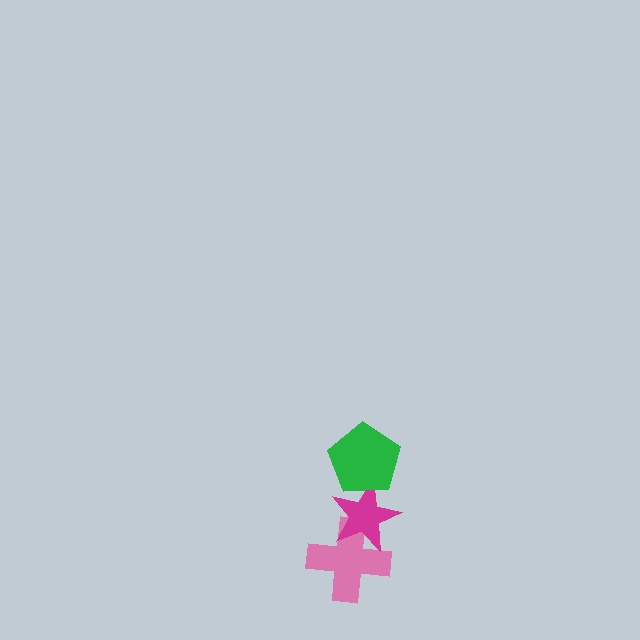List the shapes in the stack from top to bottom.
From top to bottom: the green pentagon, the magenta star, the pink cross.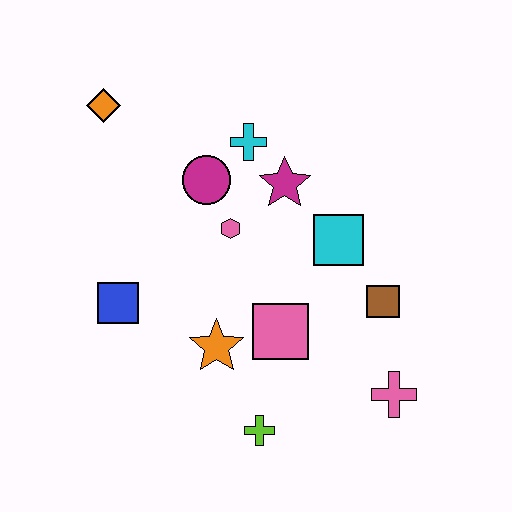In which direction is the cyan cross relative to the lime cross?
The cyan cross is above the lime cross.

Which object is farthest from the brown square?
The orange diamond is farthest from the brown square.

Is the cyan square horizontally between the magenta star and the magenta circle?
No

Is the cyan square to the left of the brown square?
Yes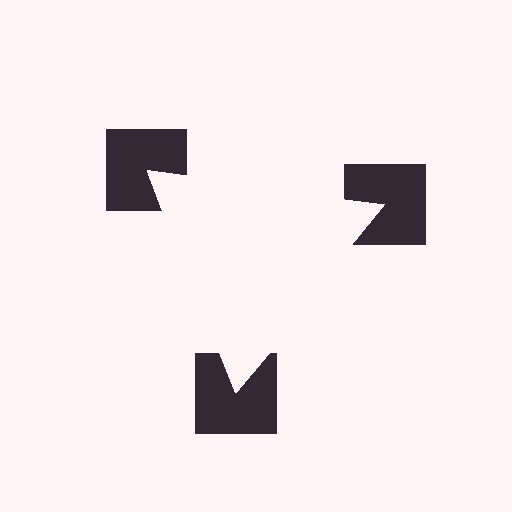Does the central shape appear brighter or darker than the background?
It typically appears slightly brighter than the background, even though no actual brightness change is drawn.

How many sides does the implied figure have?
3 sides.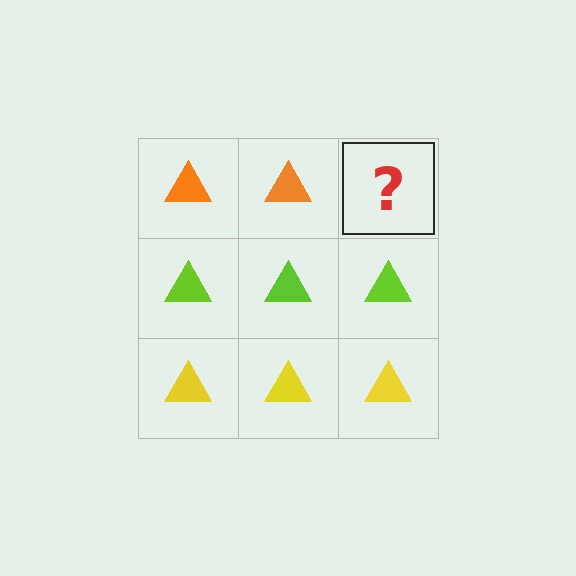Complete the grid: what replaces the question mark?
The question mark should be replaced with an orange triangle.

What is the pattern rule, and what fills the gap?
The rule is that each row has a consistent color. The gap should be filled with an orange triangle.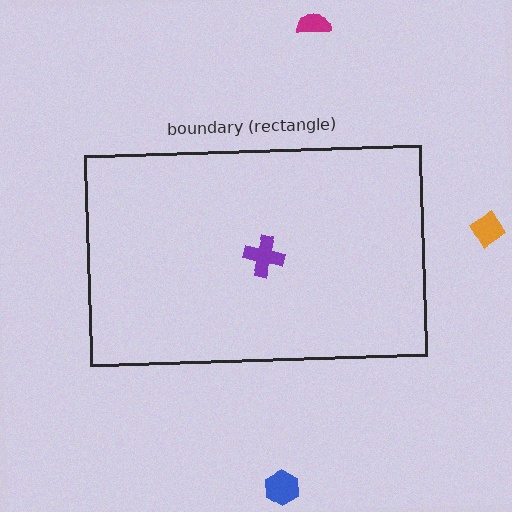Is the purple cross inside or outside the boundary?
Inside.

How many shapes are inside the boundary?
1 inside, 3 outside.